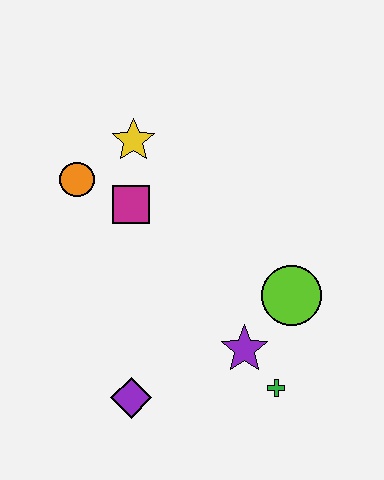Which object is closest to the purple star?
The green cross is closest to the purple star.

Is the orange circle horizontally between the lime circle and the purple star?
No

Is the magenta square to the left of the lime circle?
Yes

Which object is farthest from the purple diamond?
The yellow star is farthest from the purple diamond.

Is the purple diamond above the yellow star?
No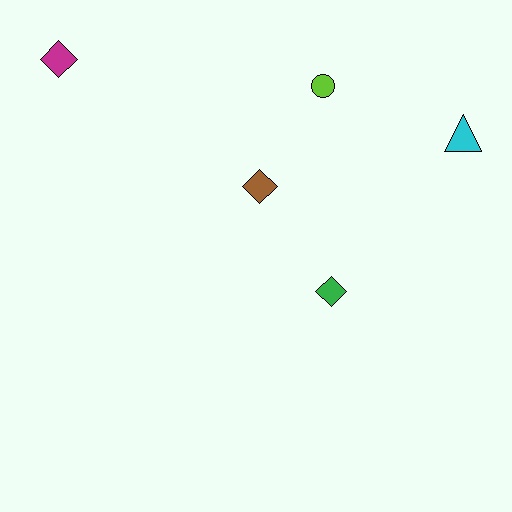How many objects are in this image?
There are 5 objects.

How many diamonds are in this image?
There are 3 diamonds.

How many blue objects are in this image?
There are no blue objects.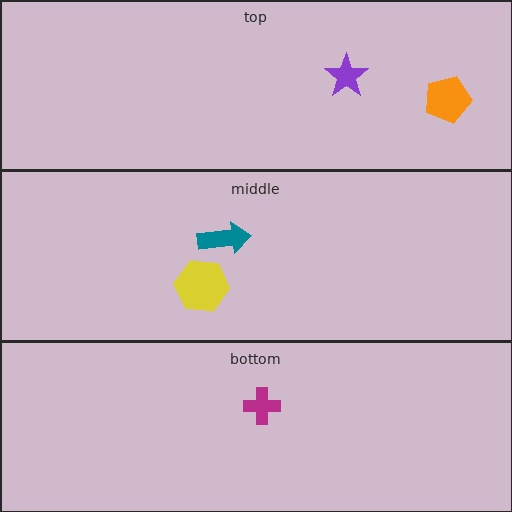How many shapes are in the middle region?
2.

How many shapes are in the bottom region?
1.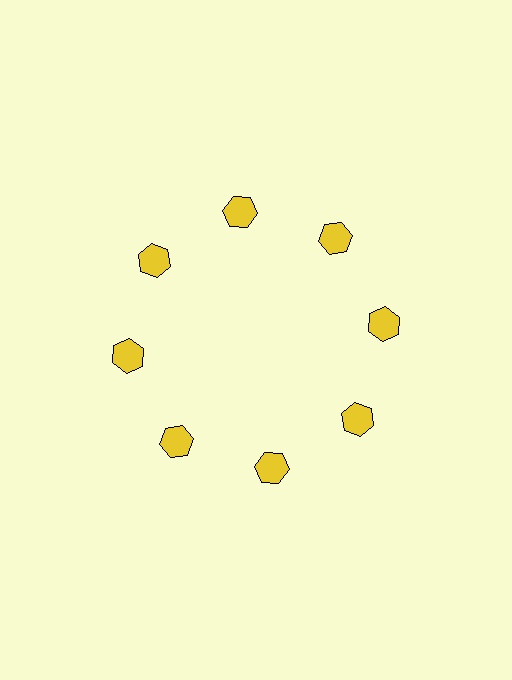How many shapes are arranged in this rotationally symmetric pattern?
There are 8 shapes, arranged in 8 groups of 1.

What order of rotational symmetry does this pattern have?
This pattern has 8-fold rotational symmetry.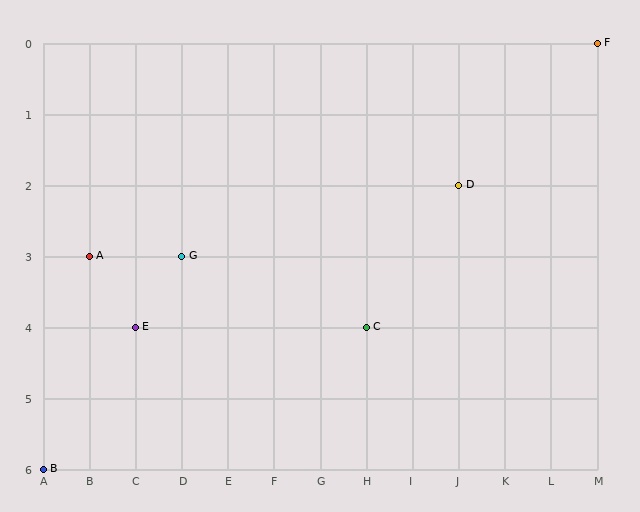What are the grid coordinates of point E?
Point E is at grid coordinates (C, 4).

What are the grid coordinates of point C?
Point C is at grid coordinates (H, 4).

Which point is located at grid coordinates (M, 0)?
Point F is at (M, 0).